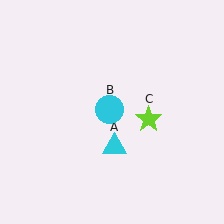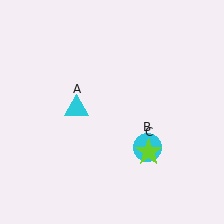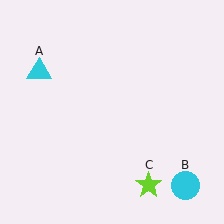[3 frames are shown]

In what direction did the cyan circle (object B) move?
The cyan circle (object B) moved down and to the right.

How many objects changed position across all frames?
3 objects changed position: cyan triangle (object A), cyan circle (object B), lime star (object C).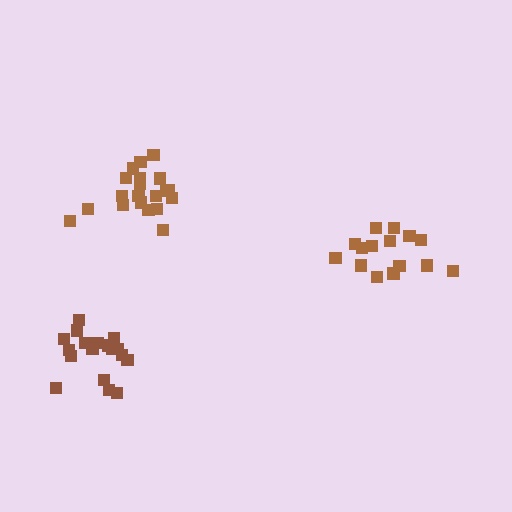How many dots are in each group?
Group 1: 20 dots, Group 2: 15 dots, Group 3: 18 dots (53 total).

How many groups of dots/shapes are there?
There are 3 groups.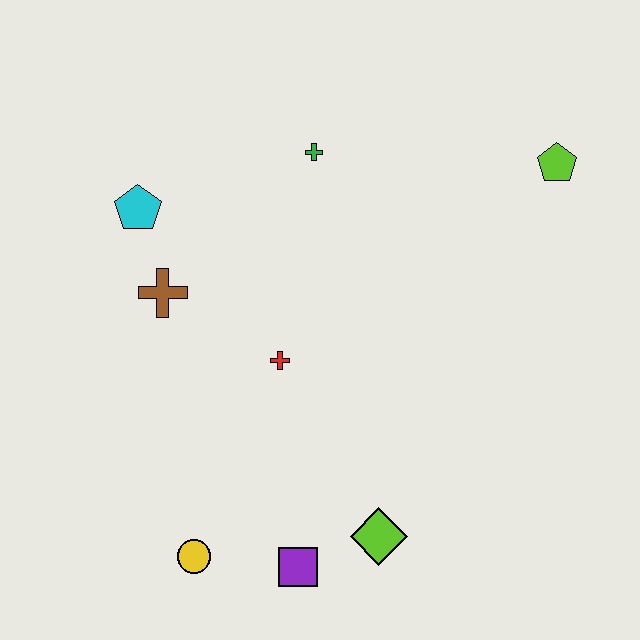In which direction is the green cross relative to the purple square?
The green cross is above the purple square.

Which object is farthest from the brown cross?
The lime pentagon is farthest from the brown cross.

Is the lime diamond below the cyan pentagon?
Yes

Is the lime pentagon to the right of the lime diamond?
Yes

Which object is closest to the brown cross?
The cyan pentagon is closest to the brown cross.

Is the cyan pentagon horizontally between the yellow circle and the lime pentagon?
No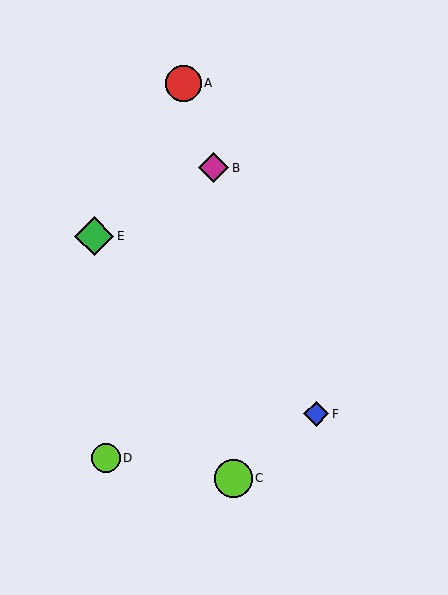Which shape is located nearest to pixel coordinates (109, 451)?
The lime circle (labeled D) at (106, 458) is nearest to that location.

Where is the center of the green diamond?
The center of the green diamond is at (94, 236).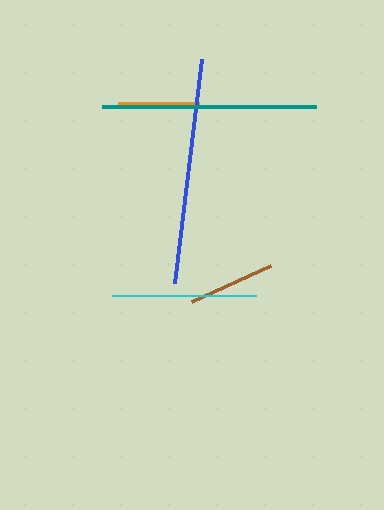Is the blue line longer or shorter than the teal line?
The blue line is longer than the teal line.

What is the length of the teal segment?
The teal segment is approximately 214 pixels long.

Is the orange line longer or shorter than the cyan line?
The cyan line is longer than the orange line.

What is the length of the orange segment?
The orange segment is approximately 80 pixels long.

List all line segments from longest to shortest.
From longest to shortest: blue, teal, cyan, brown, orange.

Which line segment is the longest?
The blue line is the longest at approximately 225 pixels.